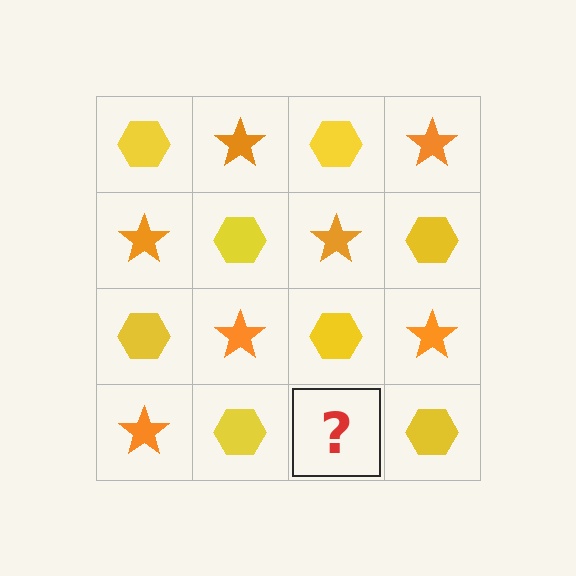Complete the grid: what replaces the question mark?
The question mark should be replaced with an orange star.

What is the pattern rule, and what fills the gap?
The rule is that it alternates yellow hexagon and orange star in a checkerboard pattern. The gap should be filled with an orange star.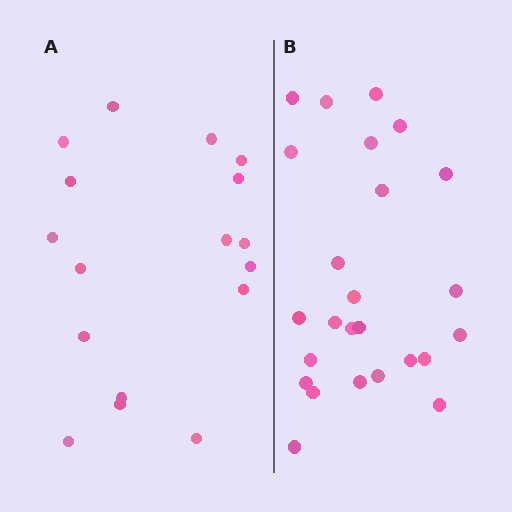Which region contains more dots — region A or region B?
Region B (the right region) has more dots.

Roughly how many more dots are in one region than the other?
Region B has roughly 8 or so more dots than region A.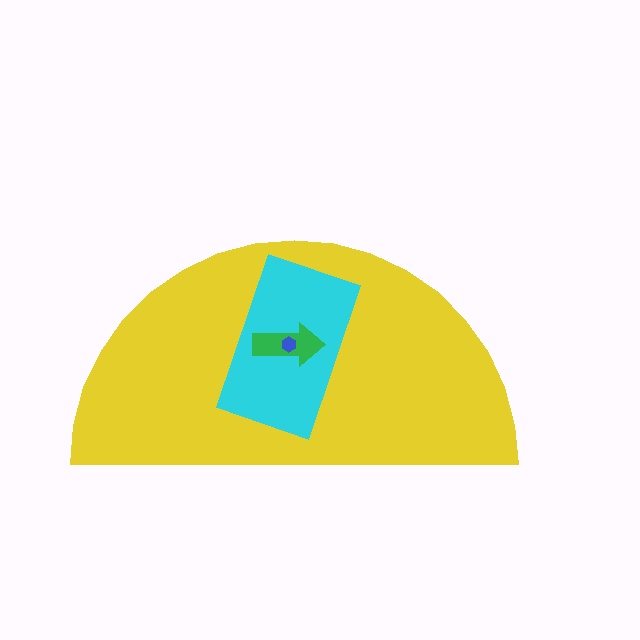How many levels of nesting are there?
4.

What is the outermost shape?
The yellow semicircle.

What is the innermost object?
The blue hexagon.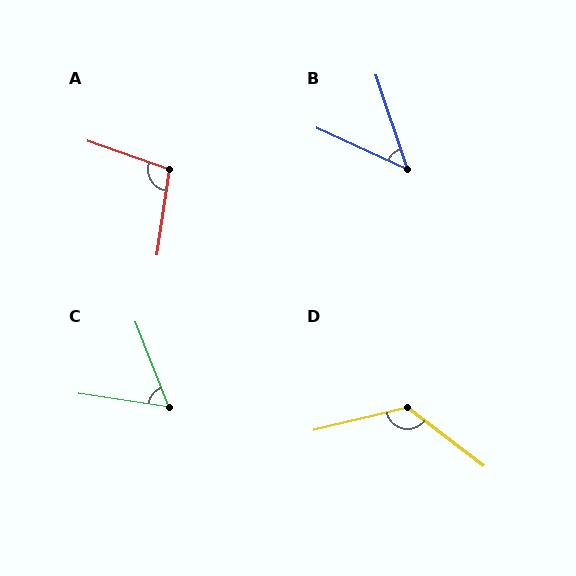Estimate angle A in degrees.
Approximately 101 degrees.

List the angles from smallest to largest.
B (47°), C (60°), A (101°), D (129°).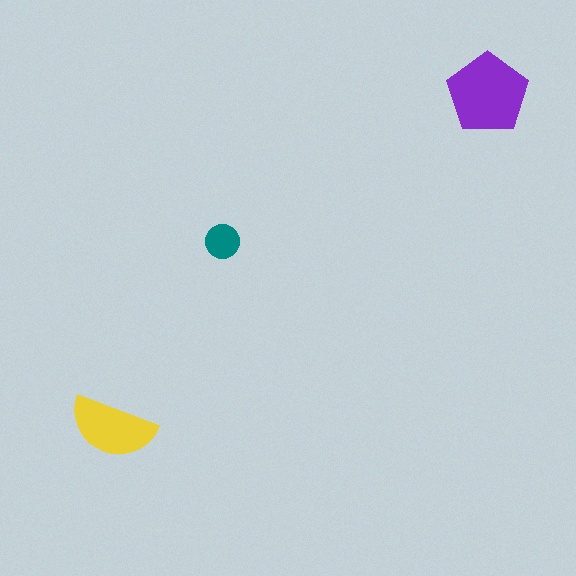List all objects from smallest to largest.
The teal circle, the yellow semicircle, the purple pentagon.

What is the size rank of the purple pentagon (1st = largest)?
1st.